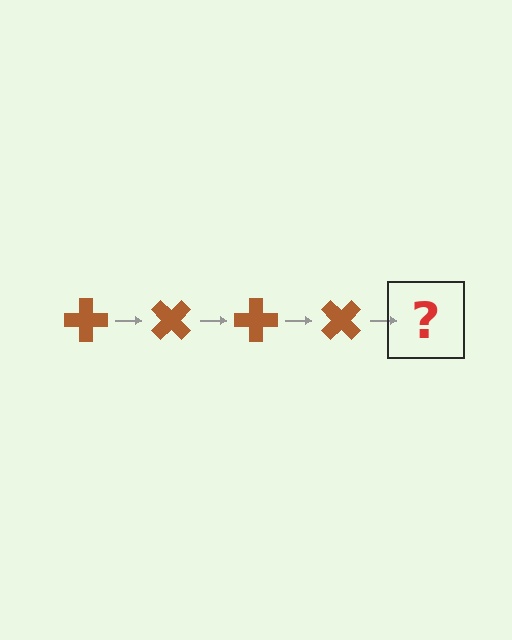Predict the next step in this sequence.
The next step is a brown cross rotated 180 degrees.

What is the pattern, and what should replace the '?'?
The pattern is that the cross rotates 45 degrees each step. The '?' should be a brown cross rotated 180 degrees.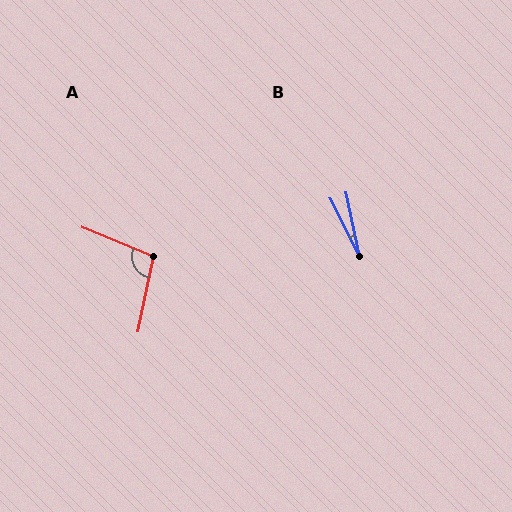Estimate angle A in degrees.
Approximately 101 degrees.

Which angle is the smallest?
B, at approximately 15 degrees.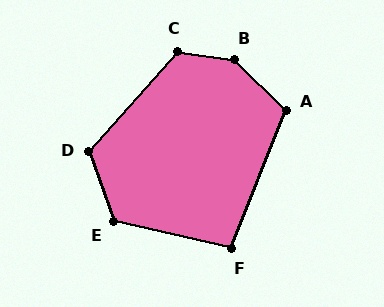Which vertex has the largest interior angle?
B, at approximately 143 degrees.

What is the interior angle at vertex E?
Approximately 123 degrees (obtuse).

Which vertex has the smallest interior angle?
F, at approximately 98 degrees.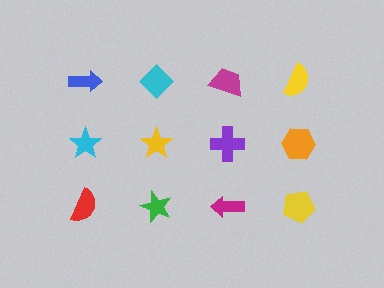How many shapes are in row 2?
4 shapes.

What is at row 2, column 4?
An orange hexagon.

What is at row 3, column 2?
A green star.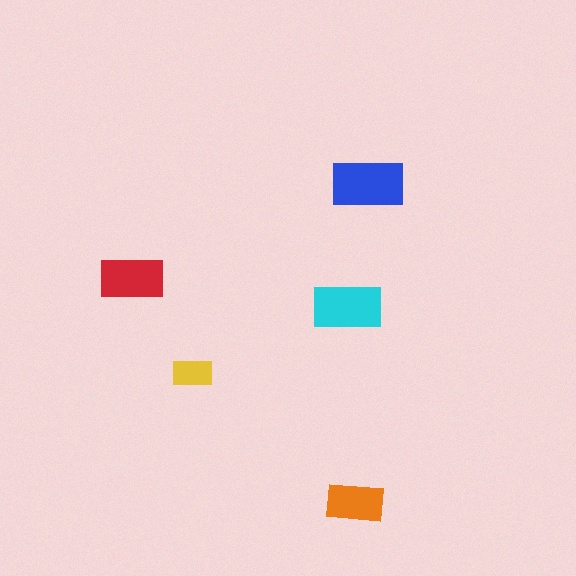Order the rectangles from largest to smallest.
the blue one, the cyan one, the red one, the orange one, the yellow one.